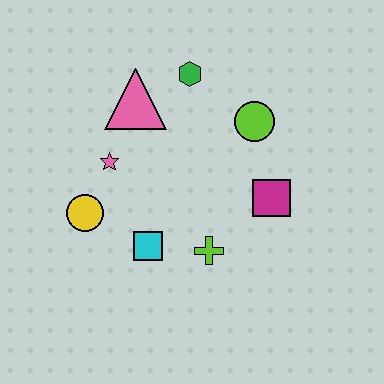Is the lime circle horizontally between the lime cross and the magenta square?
Yes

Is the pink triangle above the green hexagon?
No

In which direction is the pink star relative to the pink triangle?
The pink star is below the pink triangle.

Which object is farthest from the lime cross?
The green hexagon is farthest from the lime cross.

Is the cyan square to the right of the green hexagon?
No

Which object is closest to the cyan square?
The lime cross is closest to the cyan square.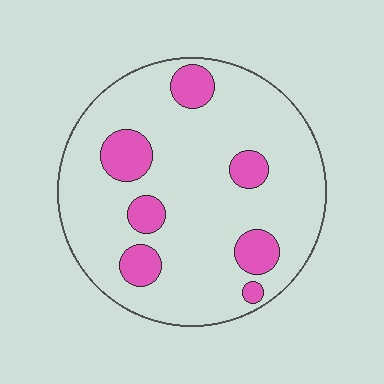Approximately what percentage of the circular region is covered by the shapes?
Approximately 15%.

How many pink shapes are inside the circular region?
7.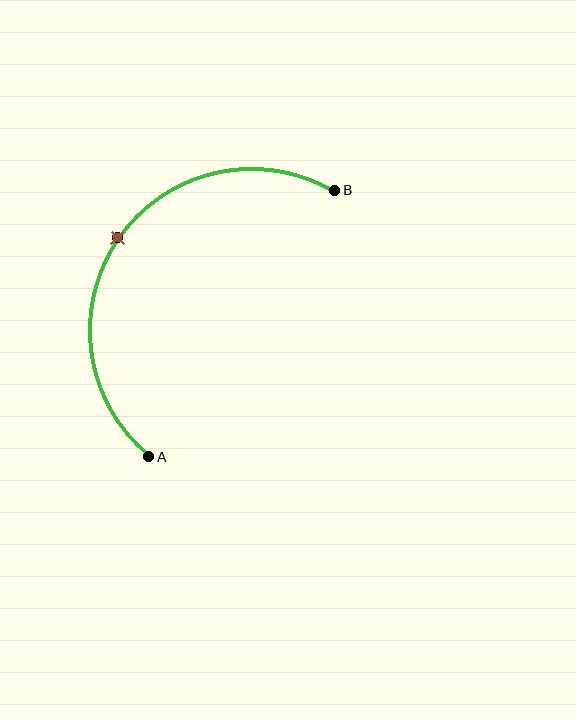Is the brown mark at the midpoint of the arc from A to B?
Yes. The brown mark lies on the arc at equal arc-length from both A and B — it is the arc midpoint.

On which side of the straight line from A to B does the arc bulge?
The arc bulges above and to the left of the straight line connecting A and B.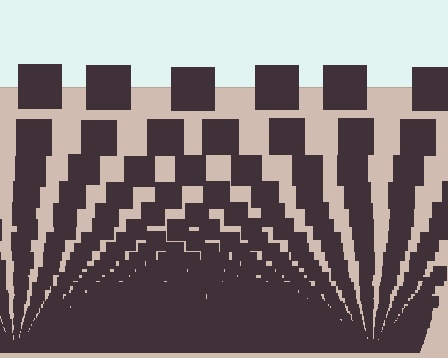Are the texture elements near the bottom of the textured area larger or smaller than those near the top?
Smaller. The gradient is inverted — elements near the bottom are smaller and denser.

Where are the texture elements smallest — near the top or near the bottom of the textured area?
Near the bottom.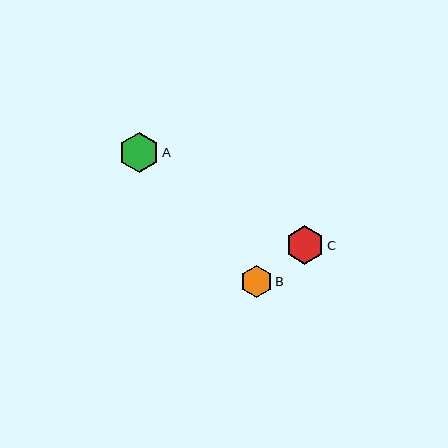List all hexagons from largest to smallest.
From largest to smallest: A, C, B.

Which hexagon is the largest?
Hexagon A is the largest with a size of approximately 40 pixels.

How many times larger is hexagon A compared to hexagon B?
Hexagon A is approximately 1.2 times the size of hexagon B.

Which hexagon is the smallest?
Hexagon B is the smallest with a size of approximately 32 pixels.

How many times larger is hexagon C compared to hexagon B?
Hexagon C is approximately 1.2 times the size of hexagon B.